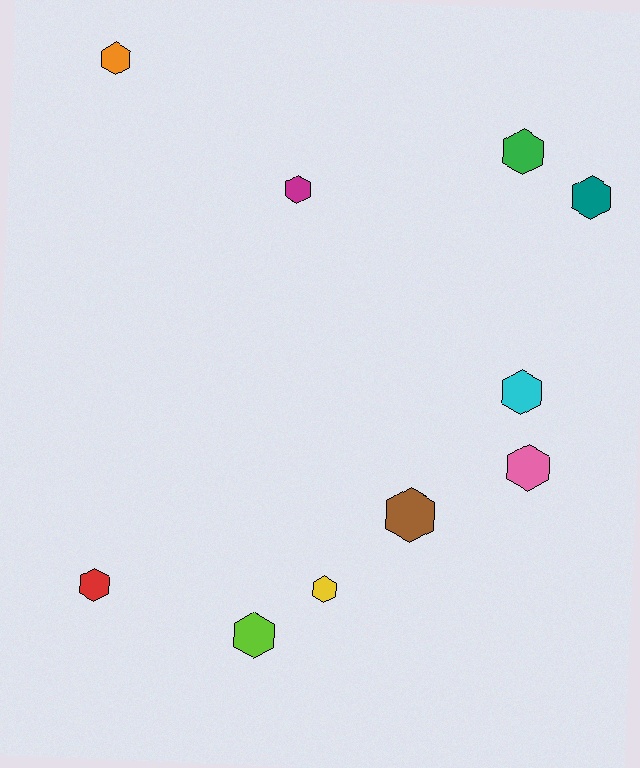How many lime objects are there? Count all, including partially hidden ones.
There is 1 lime object.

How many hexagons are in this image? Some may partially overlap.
There are 10 hexagons.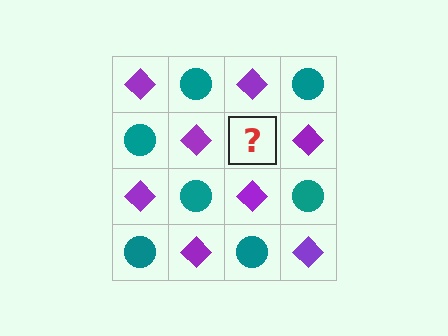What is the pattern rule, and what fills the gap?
The rule is that it alternates purple diamond and teal circle in a checkerboard pattern. The gap should be filled with a teal circle.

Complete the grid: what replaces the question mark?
The question mark should be replaced with a teal circle.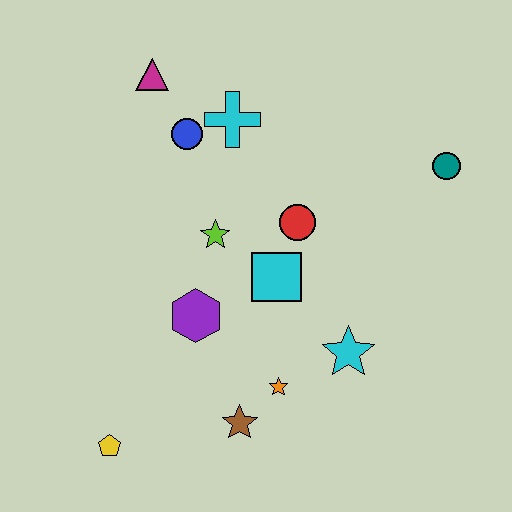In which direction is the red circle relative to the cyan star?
The red circle is above the cyan star.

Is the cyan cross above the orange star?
Yes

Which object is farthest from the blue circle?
The yellow pentagon is farthest from the blue circle.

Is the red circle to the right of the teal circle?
No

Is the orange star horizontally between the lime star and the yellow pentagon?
No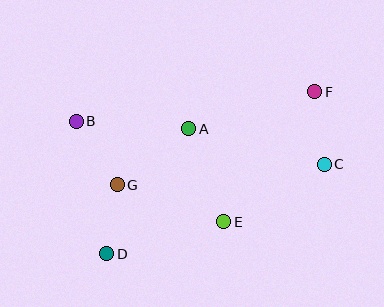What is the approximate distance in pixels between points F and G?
The distance between F and G is approximately 218 pixels.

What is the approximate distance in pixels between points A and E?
The distance between A and E is approximately 99 pixels.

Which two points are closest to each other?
Points D and G are closest to each other.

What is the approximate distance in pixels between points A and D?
The distance between A and D is approximately 149 pixels.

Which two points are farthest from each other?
Points D and F are farthest from each other.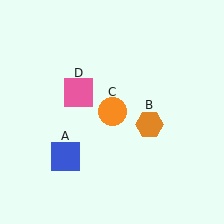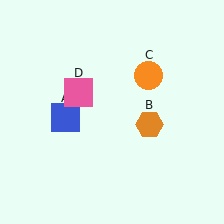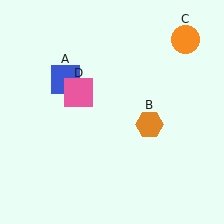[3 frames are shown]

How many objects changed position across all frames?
2 objects changed position: blue square (object A), orange circle (object C).